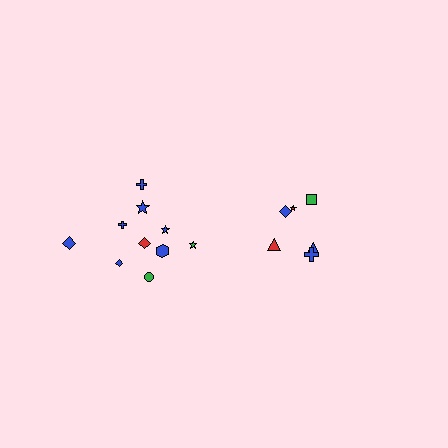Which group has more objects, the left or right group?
The left group.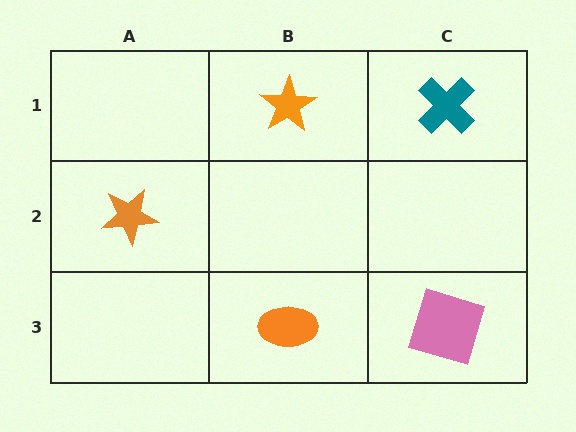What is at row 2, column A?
An orange star.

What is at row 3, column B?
An orange ellipse.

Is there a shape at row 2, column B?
No, that cell is empty.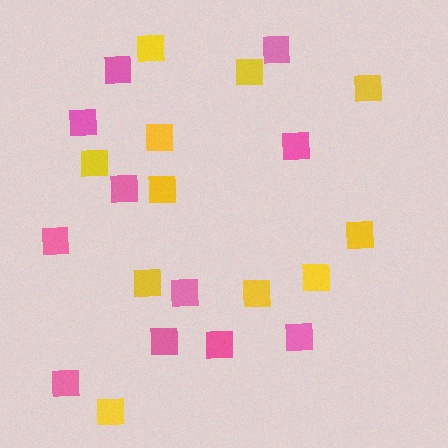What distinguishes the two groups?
There are 2 groups: one group of pink squares (11) and one group of yellow squares (11).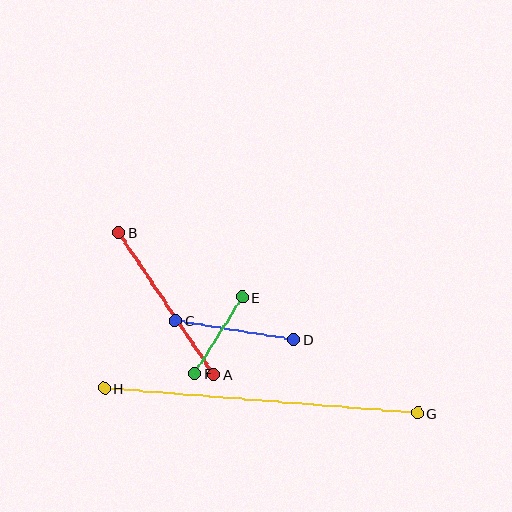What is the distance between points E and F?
The distance is approximately 90 pixels.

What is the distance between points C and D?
The distance is approximately 120 pixels.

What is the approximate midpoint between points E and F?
The midpoint is at approximately (219, 335) pixels.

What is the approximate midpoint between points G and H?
The midpoint is at approximately (261, 401) pixels.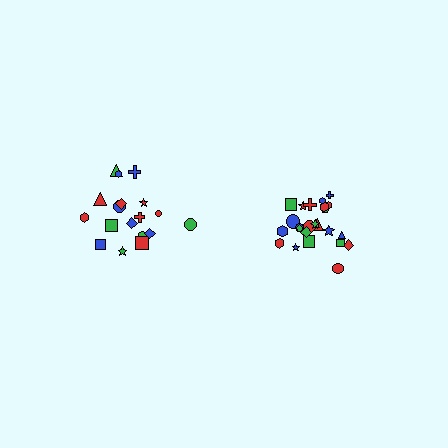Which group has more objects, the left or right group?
The right group.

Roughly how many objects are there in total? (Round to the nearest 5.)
Roughly 45 objects in total.